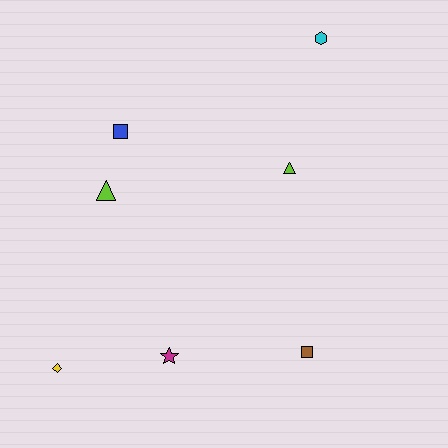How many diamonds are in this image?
There is 1 diamond.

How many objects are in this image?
There are 7 objects.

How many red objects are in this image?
There are no red objects.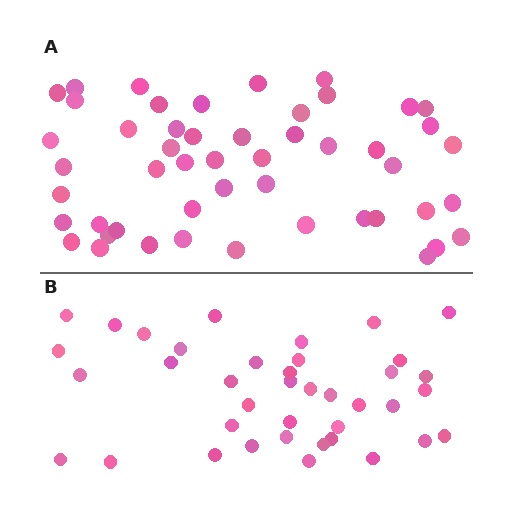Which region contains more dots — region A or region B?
Region A (the top region) has more dots.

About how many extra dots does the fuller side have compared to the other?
Region A has roughly 12 or so more dots than region B.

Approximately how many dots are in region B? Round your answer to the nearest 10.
About 40 dots. (The exact count is 39, which rounds to 40.)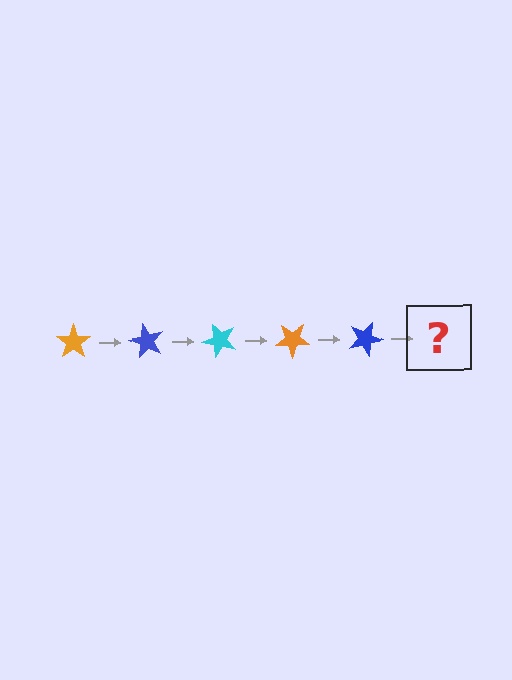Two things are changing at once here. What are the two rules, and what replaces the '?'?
The two rules are that it rotates 60 degrees each step and the color cycles through orange, blue, and cyan. The '?' should be a cyan star, rotated 300 degrees from the start.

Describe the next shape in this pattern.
It should be a cyan star, rotated 300 degrees from the start.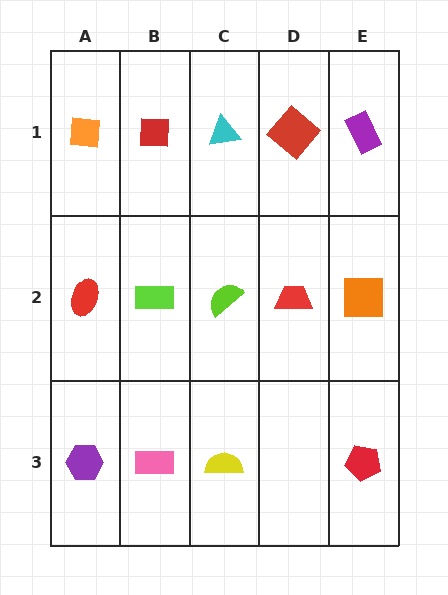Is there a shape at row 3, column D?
No, that cell is empty.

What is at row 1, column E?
A purple rectangle.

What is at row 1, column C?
A cyan triangle.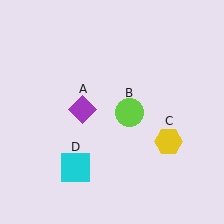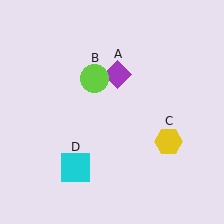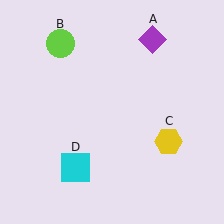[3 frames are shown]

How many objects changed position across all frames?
2 objects changed position: purple diamond (object A), lime circle (object B).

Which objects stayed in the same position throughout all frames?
Yellow hexagon (object C) and cyan square (object D) remained stationary.